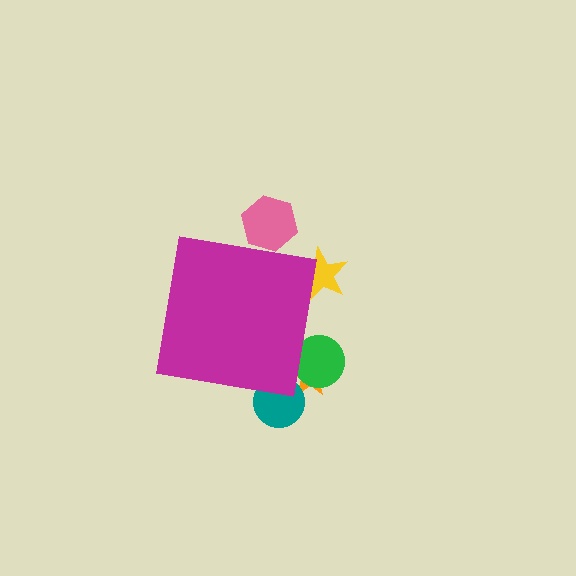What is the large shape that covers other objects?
A magenta square.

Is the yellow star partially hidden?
Yes, the yellow star is partially hidden behind the magenta square.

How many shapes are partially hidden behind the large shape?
5 shapes are partially hidden.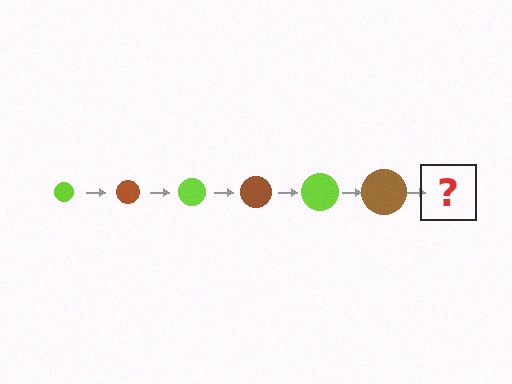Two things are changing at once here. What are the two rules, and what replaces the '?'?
The two rules are that the circle grows larger each step and the color cycles through lime and brown. The '?' should be a lime circle, larger than the previous one.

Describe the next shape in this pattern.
It should be a lime circle, larger than the previous one.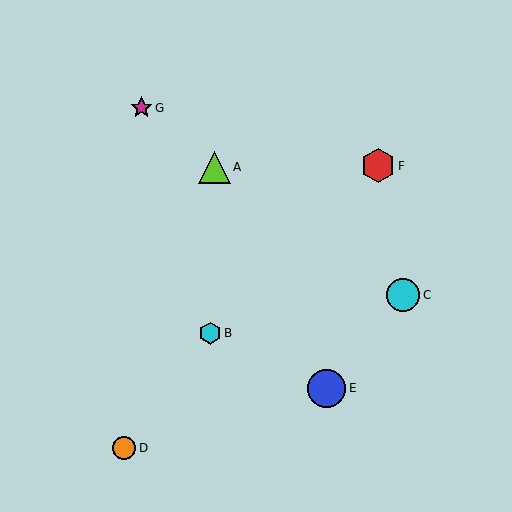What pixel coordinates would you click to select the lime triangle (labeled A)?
Click at (214, 167) to select the lime triangle A.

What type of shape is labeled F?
Shape F is a red hexagon.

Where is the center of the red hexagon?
The center of the red hexagon is at (378, 166).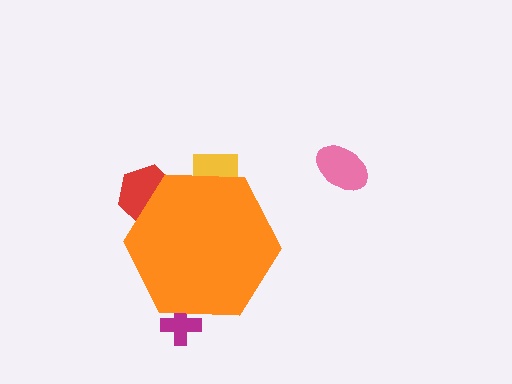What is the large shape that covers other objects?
An orange hexagon.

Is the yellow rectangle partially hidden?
Yes, the yellow rectangle is partially hidden behind the orange hexagon.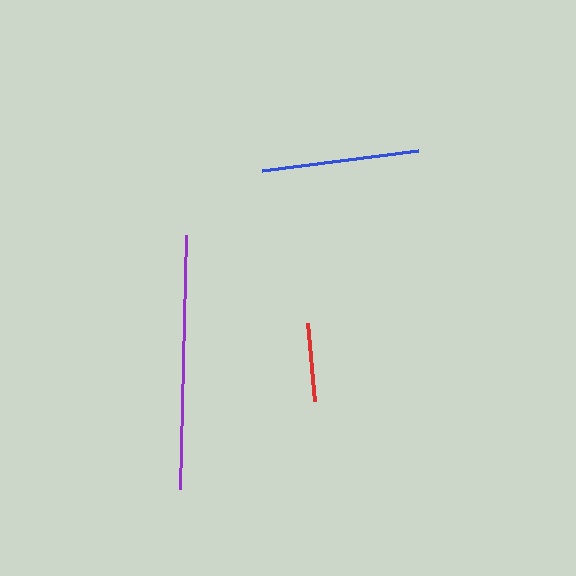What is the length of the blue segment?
The blue segment is approximately 157 pixels long.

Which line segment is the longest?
The purple line is the longest at approximately 254 pixels.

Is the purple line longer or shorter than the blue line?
The purple line is longer than the blue line.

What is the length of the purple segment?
The purple segment is approximately 254 pixels long.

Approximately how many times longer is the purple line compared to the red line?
The purple line is approximately 3.2 times the length of the red line.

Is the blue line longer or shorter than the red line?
The blue line is longer than the red line.